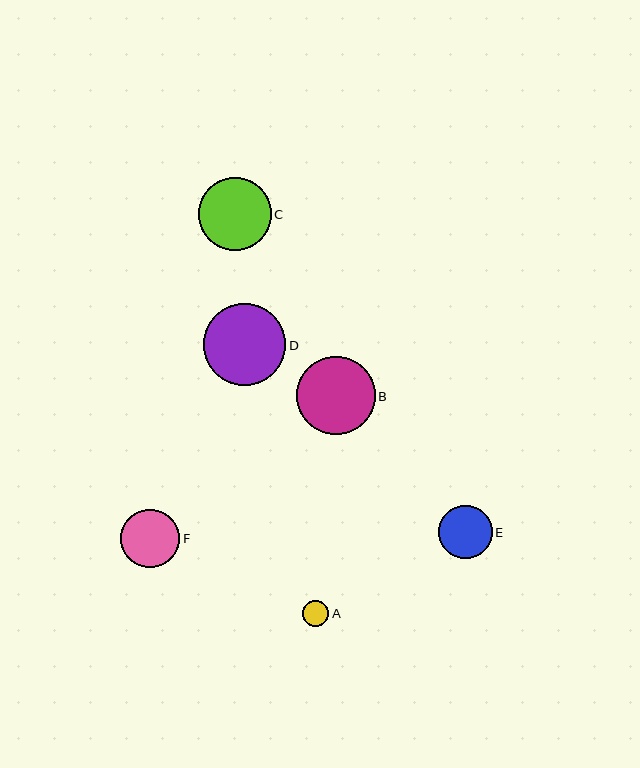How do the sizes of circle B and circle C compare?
Circle B and circle C are approximately the same size.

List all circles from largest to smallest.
From largest to smallest: D, B, C, F, E, A.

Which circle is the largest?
Circle D is the largest with a size of approximately 82 pixels.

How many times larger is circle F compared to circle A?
Circle F is approximately 2.3 times the size of circle A.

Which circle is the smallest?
Circle A is the smallest with a size of approximately 26 pixels.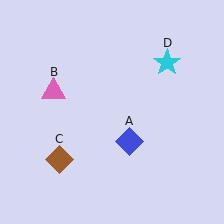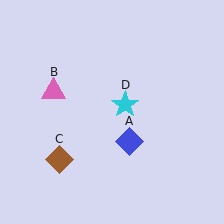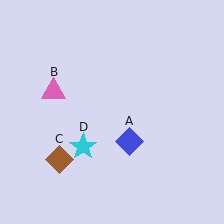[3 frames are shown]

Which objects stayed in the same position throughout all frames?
Blue diamond (object A) and pink triangle (object B) and brown diamond (object C) remained stationary.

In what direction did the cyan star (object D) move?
The cyan star (object D) moved down and to the left.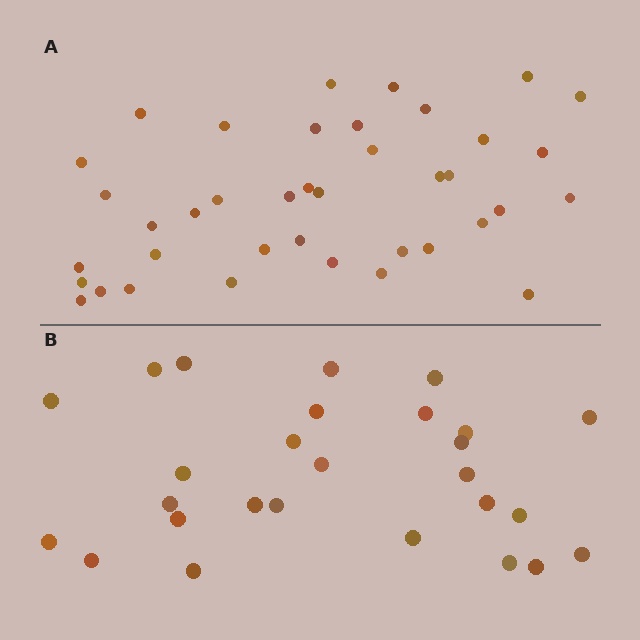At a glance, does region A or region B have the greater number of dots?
Region A (the top region) has more dots.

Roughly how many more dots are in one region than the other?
Region A has roughly 12 or so more dots than region B.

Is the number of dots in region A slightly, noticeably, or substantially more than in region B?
Region A has noticeably more, but not dramatically so. The ratio is roughly 1.4 to 1.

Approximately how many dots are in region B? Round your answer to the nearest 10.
About 30 dots. (The exact count is 27, which rounds to 30.)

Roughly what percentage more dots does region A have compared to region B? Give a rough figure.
About 45% more.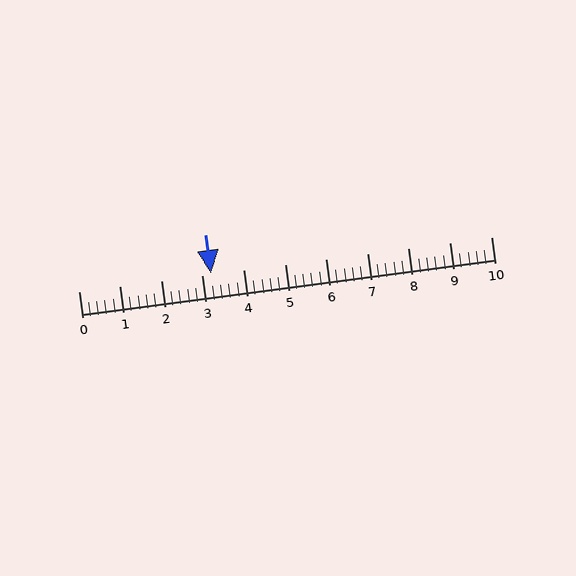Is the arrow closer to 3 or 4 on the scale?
The arrow is closer to 3.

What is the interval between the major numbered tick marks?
The major tick marks are spaced 1 units apart.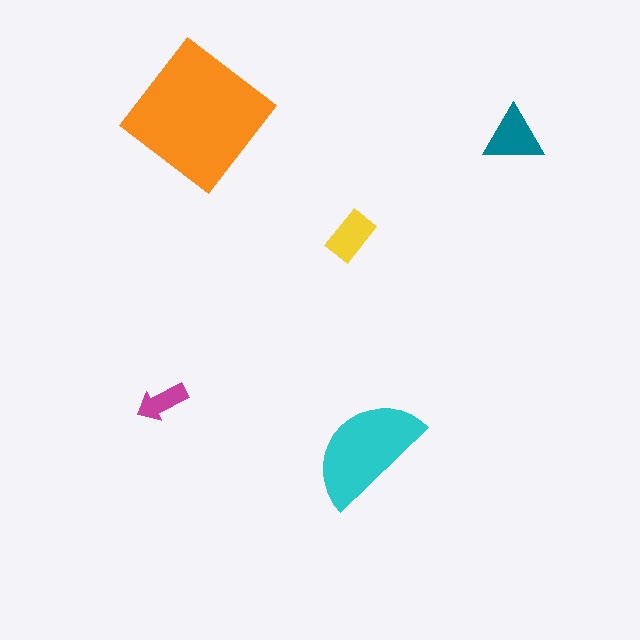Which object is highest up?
The orange diamond is topmost.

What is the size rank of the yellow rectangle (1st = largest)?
4th.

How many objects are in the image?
There are 5 objects in the image.